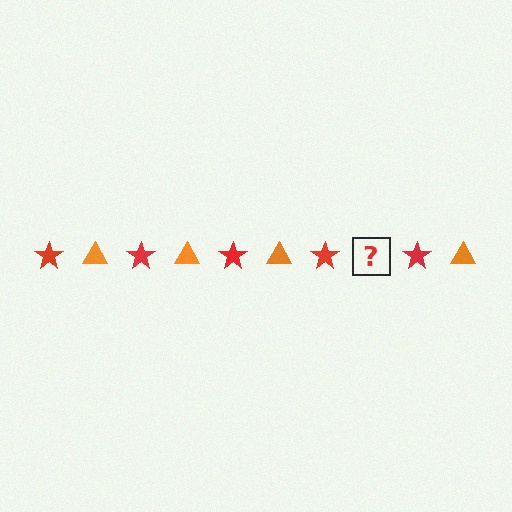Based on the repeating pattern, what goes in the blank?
The blank should be an orange triangle.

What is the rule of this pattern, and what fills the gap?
The rule is that the pattern alternates between red star and orange triangle. The gap should be filled with an orange triangle.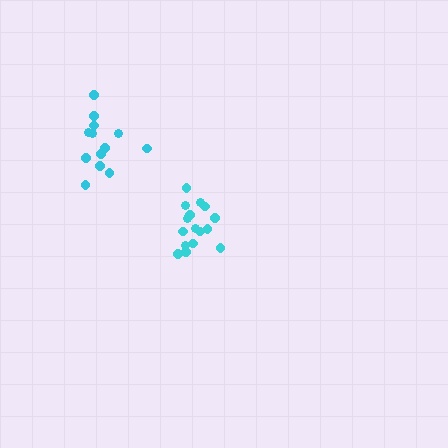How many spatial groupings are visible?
There are 2 spatial groupings.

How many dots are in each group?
Group 1: 16 dots, Group 2: 13 dots (29 total).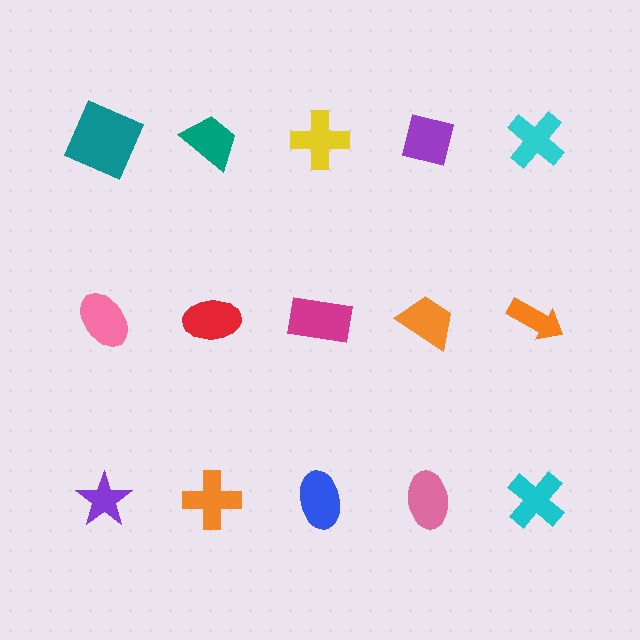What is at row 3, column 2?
An orange cross.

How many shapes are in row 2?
5 shapes.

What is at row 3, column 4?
A pink ellipse.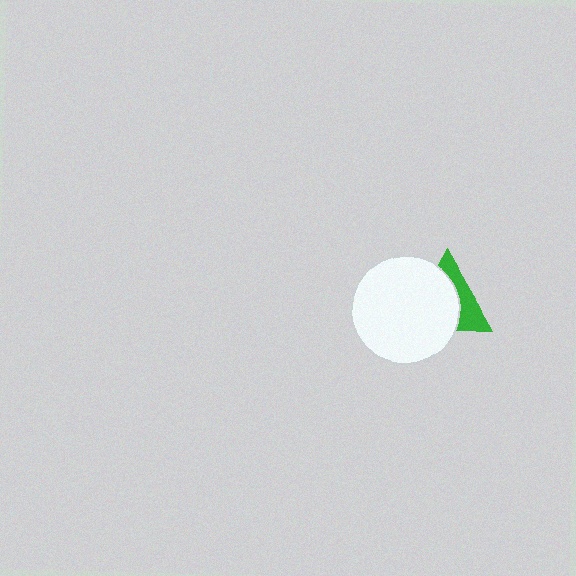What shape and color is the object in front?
The object in front is a white circle.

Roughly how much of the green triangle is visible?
A small part of it is visible (roughly 38%).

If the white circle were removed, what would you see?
You would see the complete green triangle.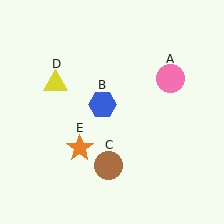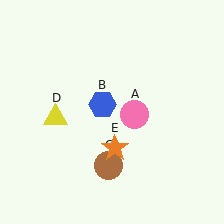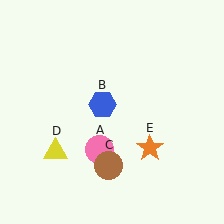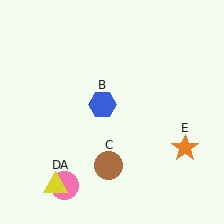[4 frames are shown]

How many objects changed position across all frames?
3 objects changed position: pink circle (object A), yellow triangle (object D), orange star (object E).